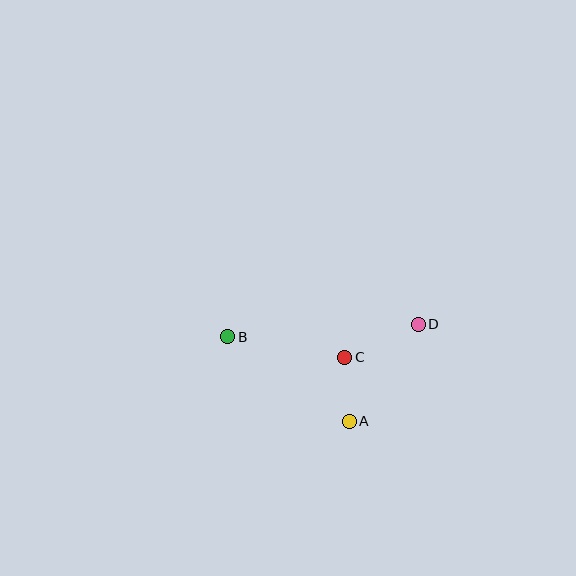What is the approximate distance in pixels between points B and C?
The distance between B and C is approximately 119 pixels.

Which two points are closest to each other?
Points A and C are closest to each other.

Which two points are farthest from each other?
Points B and D are farthest from each other.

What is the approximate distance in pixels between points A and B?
The distance between A and B is approximately 148 pixels.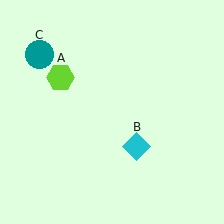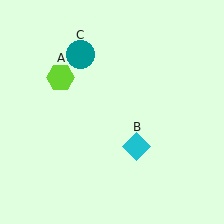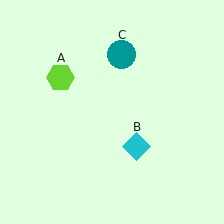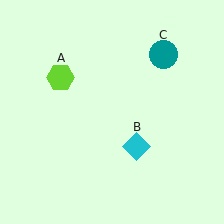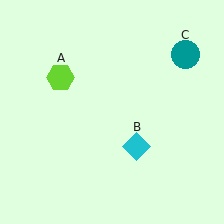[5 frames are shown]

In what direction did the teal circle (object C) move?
The teal circle (object C) moved right.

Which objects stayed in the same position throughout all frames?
Lime hexagon (object A) and cyan diamond (object B) remained stationary.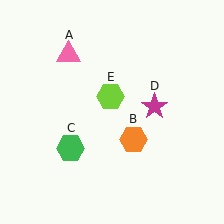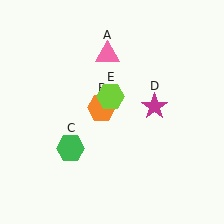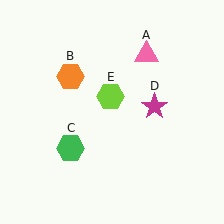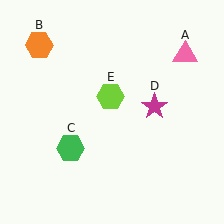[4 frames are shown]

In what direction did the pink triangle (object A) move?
The pink triangle (object A) moved right.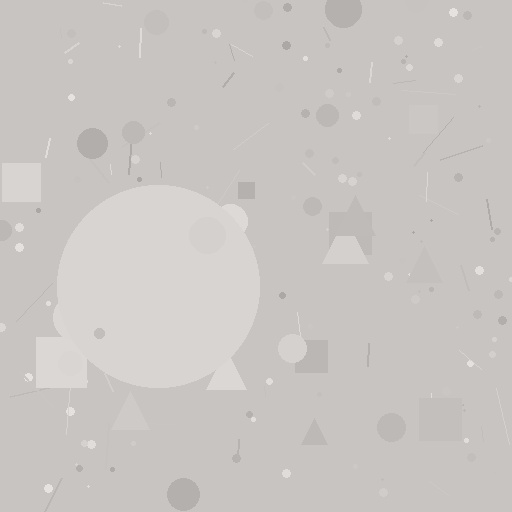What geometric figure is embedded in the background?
A circle is embedded in the background.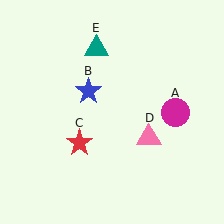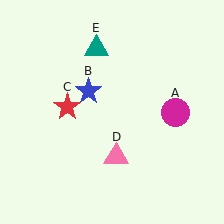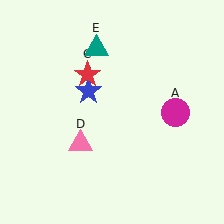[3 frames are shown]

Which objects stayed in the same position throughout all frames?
Magenta circle (object A) and blue star (object B) and teal triangle (object E) remained stationary.